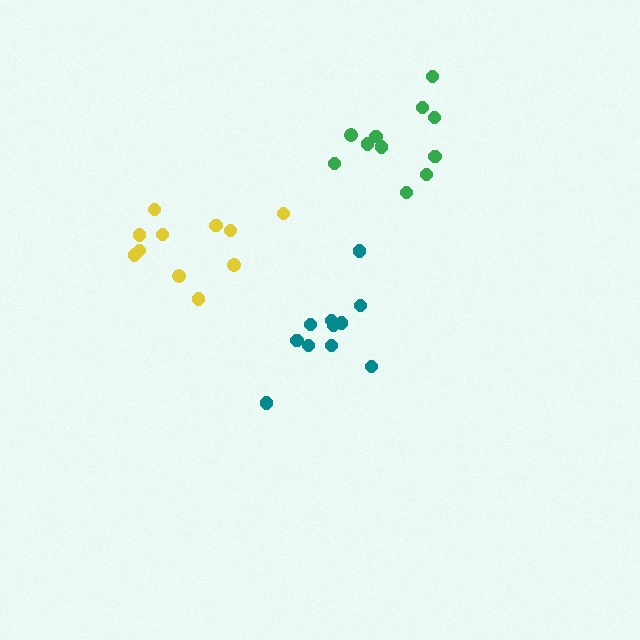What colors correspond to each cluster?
The clusters are colored: teal, yellow, green.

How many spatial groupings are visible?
There are 3 spatial groupings.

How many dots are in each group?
Group 1: 11 dots, Group 2: 11 dots, Group 3: 11 dots (33 total).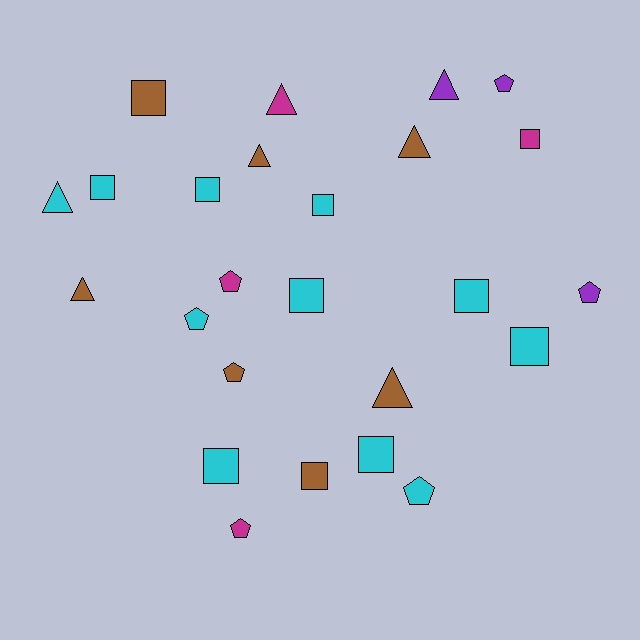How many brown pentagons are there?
There is 1 brown pentagon.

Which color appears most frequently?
Cyan, with 11 objects.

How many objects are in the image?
There are 25 objects.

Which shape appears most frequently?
Square, with 11 objects.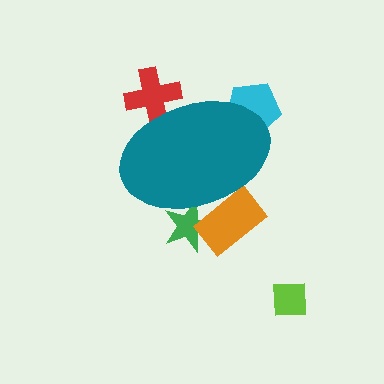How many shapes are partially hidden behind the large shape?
4 shapes are partially hidden.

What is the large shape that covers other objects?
A teal ellipse.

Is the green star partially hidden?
Yes, the green star is partially hidden behind the teal ellipse.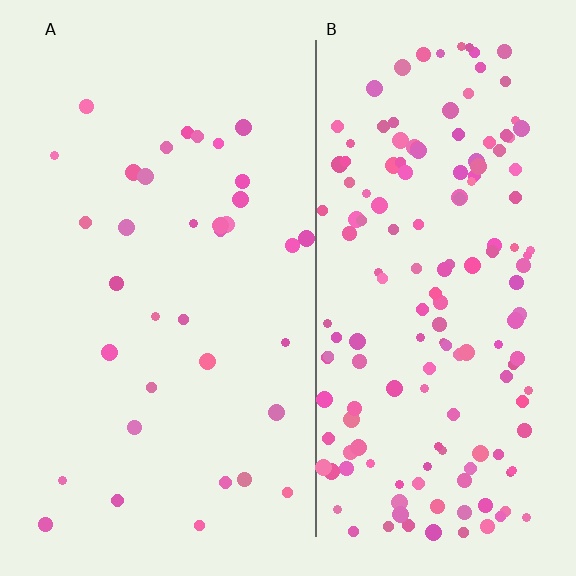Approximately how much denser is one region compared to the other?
Approximately 4.6× — region B over region A.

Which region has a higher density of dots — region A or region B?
B (the right).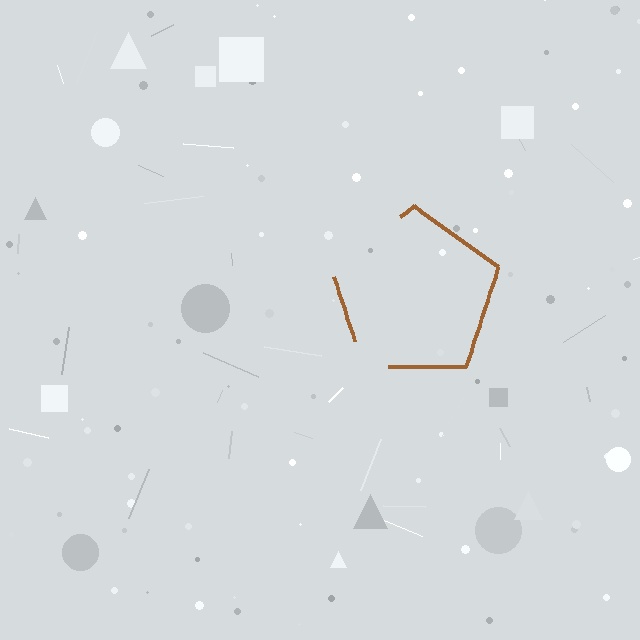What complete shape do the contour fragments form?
The contour fragments form a pentagon.